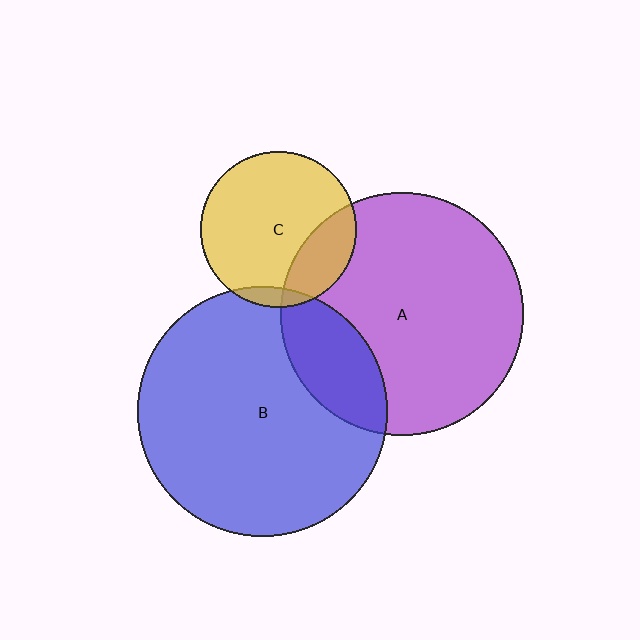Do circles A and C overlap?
Yes.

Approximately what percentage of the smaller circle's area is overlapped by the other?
Approximately 20%.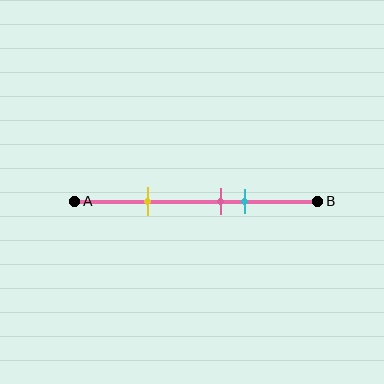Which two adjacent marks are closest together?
The pink and cyan marks are the closest adjacent pair.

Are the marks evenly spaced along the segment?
No, the marks are not evenly spaced.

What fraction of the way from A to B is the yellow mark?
The yellow mark is approximately 30% (0.3) of the way from A to B.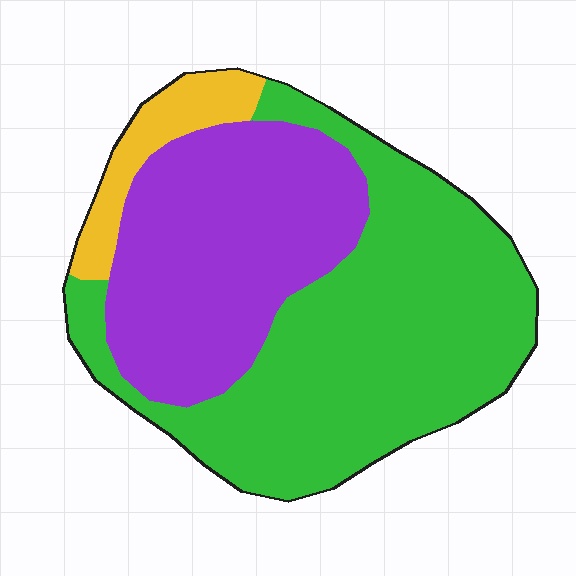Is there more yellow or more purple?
Purple.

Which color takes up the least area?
Yellow, at roughly 10%.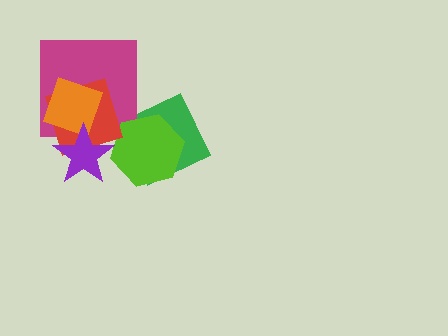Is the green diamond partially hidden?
Yes, it is partially covered by another shape.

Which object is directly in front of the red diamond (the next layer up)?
The orange diamond is directly in front of the red diamond.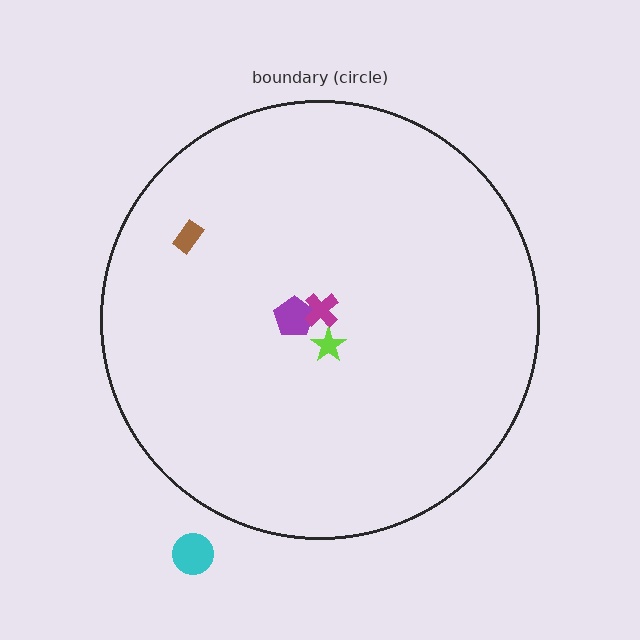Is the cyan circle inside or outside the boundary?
Outside.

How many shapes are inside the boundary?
4 inside, 1 outside.